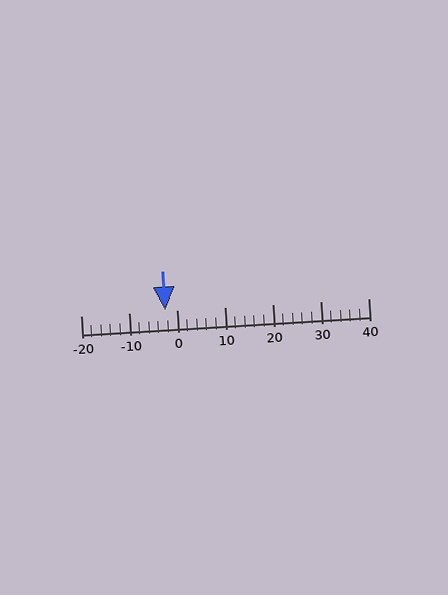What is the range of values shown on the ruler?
The ruler shows values from -20 to 40.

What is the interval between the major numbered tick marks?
The major tick marks are spaced 10 units apart.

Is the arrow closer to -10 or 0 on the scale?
The arrow is closer to 0.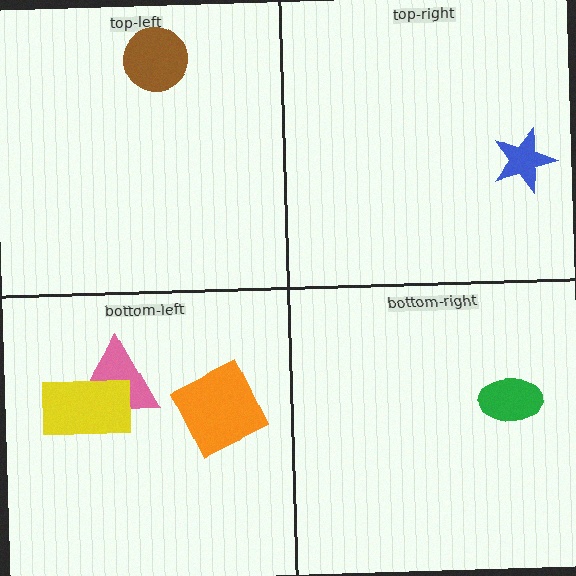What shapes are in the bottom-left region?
The orange square, the pink triangle, the yellow rectangle.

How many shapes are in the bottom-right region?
1.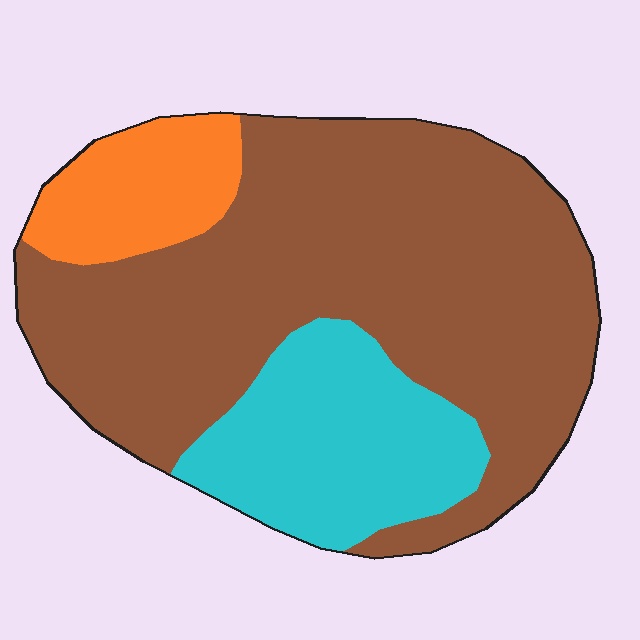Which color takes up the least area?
Orange, at roughly 10%.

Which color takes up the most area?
Brown, at roughly 65%.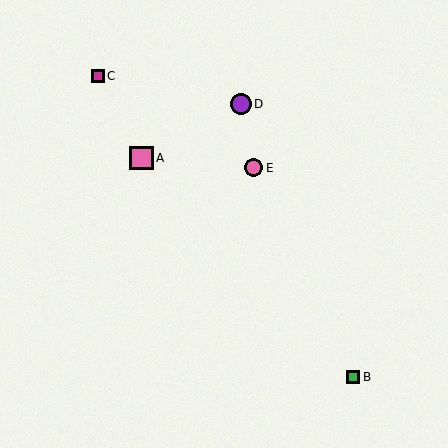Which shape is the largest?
The pink square (labeled A) is the largest.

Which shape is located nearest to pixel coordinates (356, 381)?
The green square (labeled B) at (353, 377) is nearest to that location.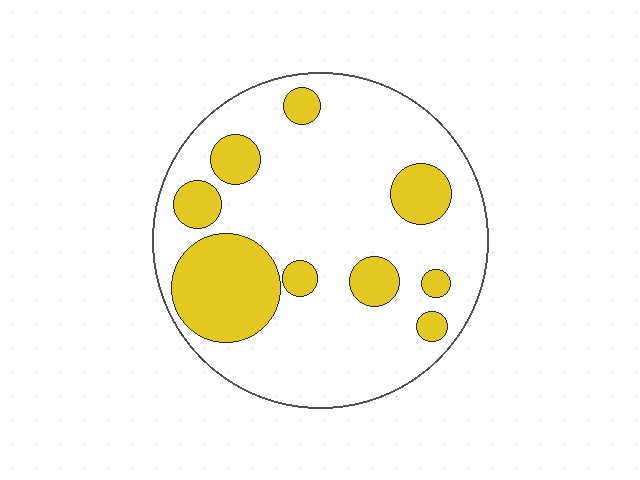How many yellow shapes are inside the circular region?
9.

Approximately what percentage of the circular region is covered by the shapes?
Approximately 25%.